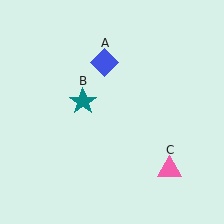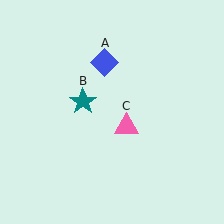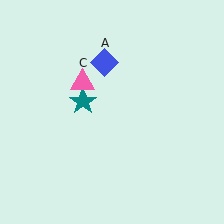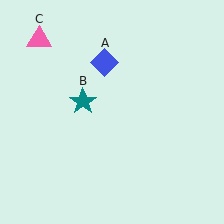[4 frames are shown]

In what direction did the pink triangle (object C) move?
The pink triangle (object C) moved up and to the left.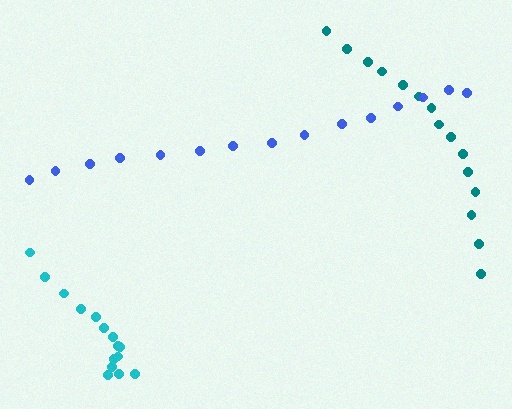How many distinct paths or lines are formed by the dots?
There are 3 distinct paths.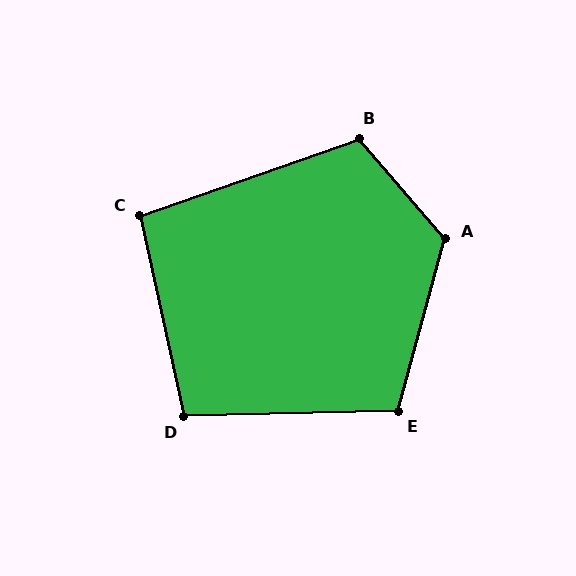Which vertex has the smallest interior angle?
C, at approximately 97 degrees.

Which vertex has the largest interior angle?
A, at approximately 124 degrees.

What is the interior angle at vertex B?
Approximately 112 degrees (obtuse).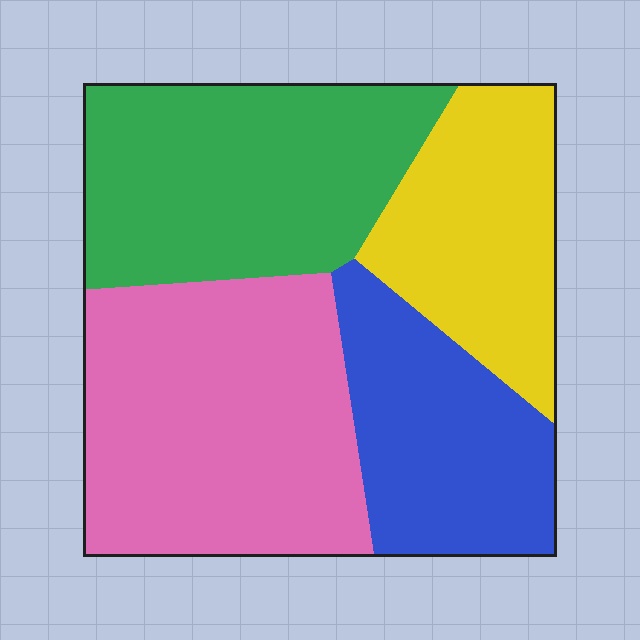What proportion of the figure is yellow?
Yellow takes up about one fifth (1/5) of the figure.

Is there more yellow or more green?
Green.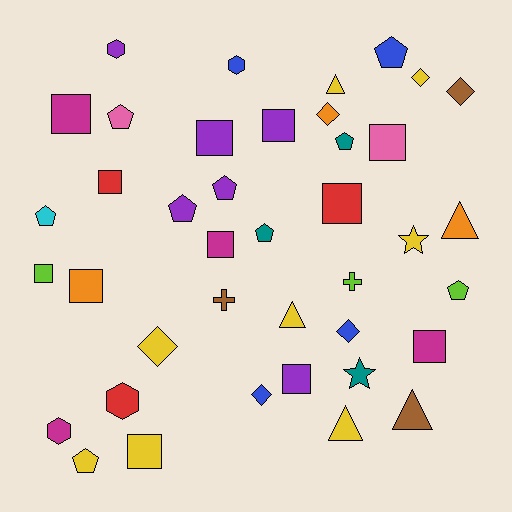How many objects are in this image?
There are 40 objects.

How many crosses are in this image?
There are 2 crosses.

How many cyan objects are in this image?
There is 1 cyan object.